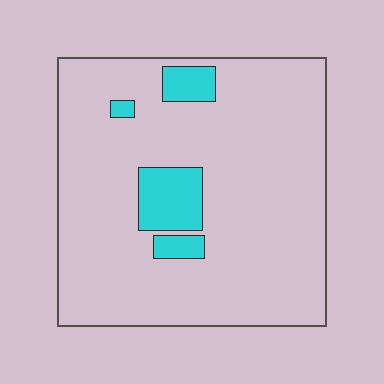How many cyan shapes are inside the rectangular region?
4.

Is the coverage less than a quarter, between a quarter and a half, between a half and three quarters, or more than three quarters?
Less than a quarter.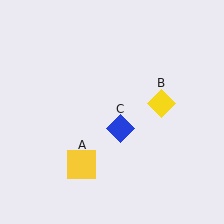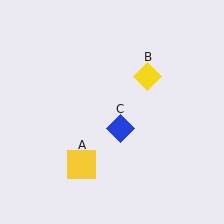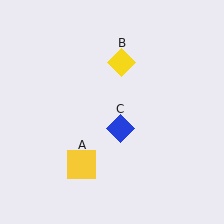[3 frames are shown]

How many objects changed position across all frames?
1 object changed position: yellow diamond (object B).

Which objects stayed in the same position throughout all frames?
Yellow square (object A) and blue diamond (object C) remained stationary.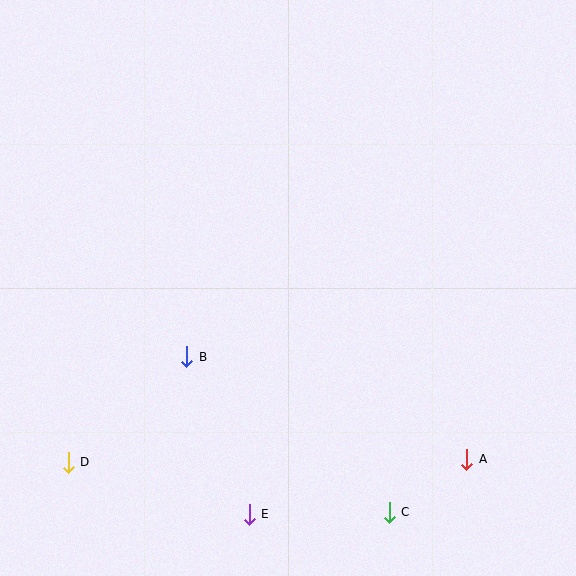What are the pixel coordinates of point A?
Point A is at (467, 459).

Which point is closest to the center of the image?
Point B at (187, 357) is closest to the center.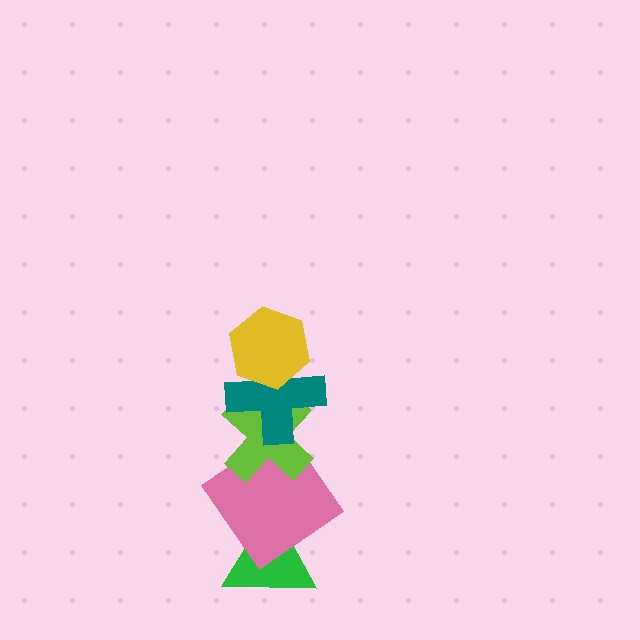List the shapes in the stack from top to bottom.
From top to bottom: the yellow hexagon, the teal cross, the lime cross, the pink diamond, the green triangle.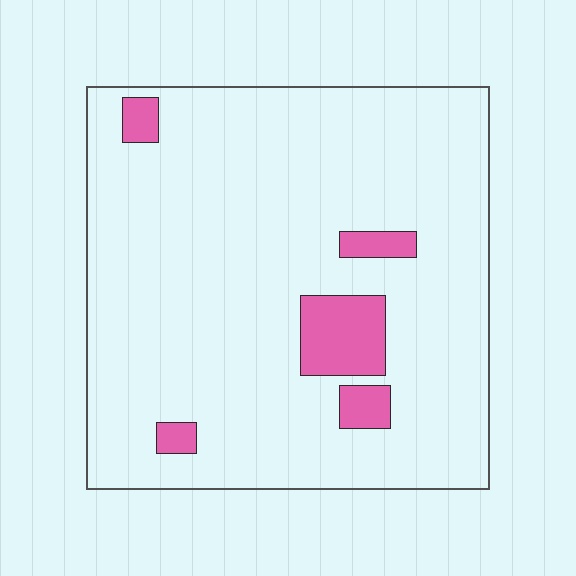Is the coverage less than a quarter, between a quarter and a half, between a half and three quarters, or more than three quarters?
Less than a quarter.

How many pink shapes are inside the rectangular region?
5.